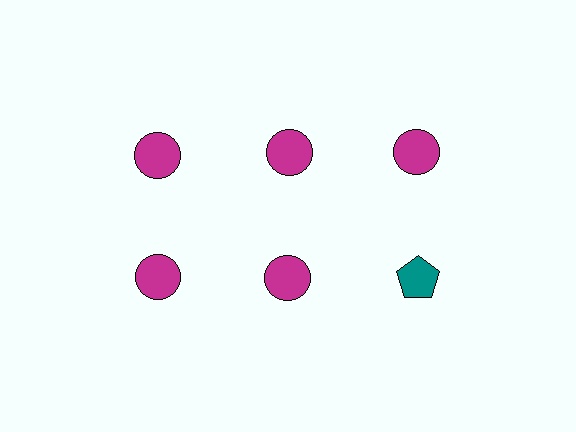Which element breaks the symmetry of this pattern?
The teal pentagon in the second row, center column breaks the symmetry. All other shapes are magenta circles.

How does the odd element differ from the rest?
It differs in both color (teal instead of magenta) and shape (pentagon instead of circle).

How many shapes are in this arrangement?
There are 6 shapes arranged in a grid pattern.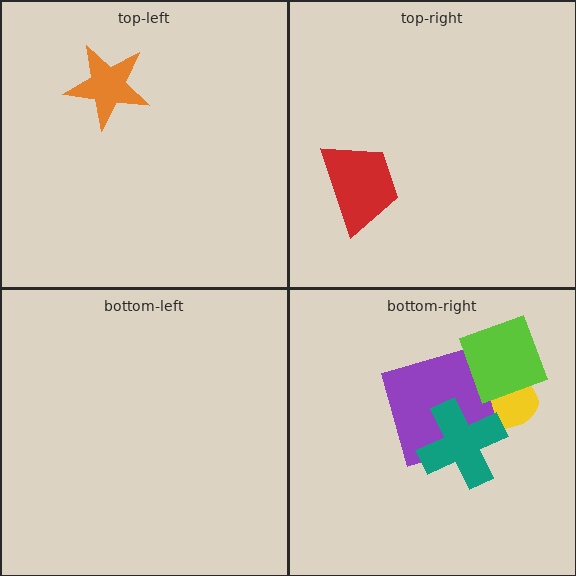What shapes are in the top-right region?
The red trapezoid.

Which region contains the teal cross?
The bottom-right region.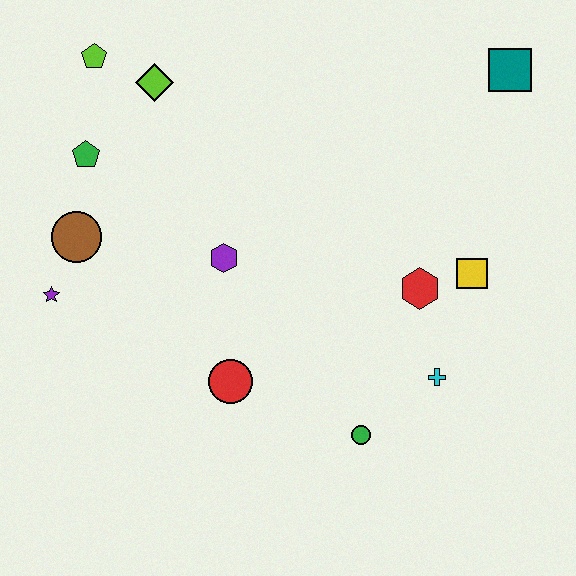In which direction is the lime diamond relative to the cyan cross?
The lime diamond is above the cyan cross.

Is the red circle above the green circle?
Yes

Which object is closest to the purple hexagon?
The red circle is closest to the purple hexagon.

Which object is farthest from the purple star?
The teal square is farthest from the purple star.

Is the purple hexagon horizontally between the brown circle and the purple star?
No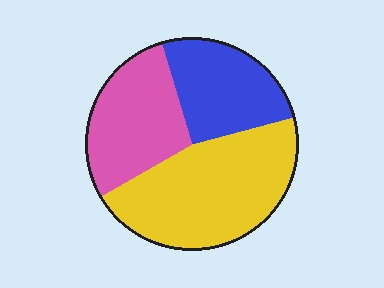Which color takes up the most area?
Yellow, at roughly 45%.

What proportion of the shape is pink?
Pink covers about 30% of the shape.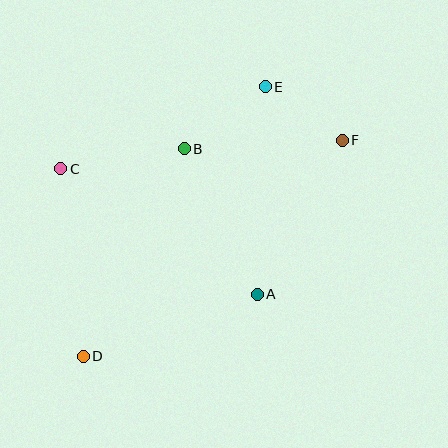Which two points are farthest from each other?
Points D and F are farthest from each other.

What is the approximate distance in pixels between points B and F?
The distance between B and F is approximately 158 pixels.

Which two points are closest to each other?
Points E and F are closest to each other.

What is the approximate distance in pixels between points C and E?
The distance between C and E is approximately 220 pixels.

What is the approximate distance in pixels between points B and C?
The distance between B and C is approximately 125 pixels.